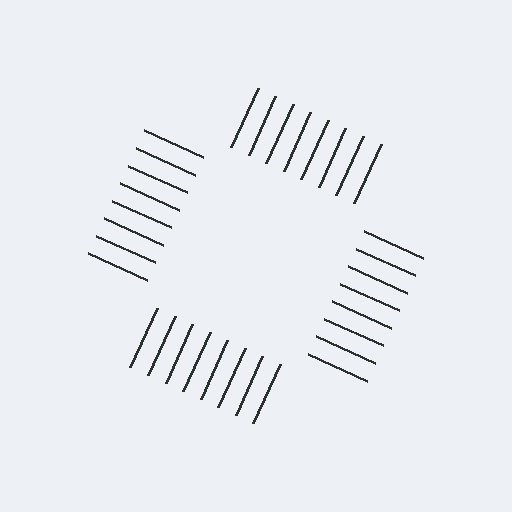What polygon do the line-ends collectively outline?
An illusory square — the line segments terminate on its edges but no continuous stroke is drawn.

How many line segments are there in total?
32 — 8 along each of the 4 edges.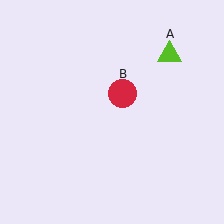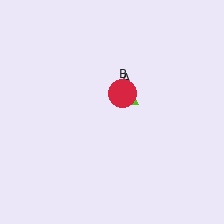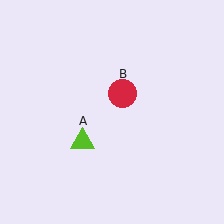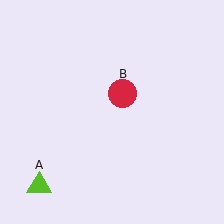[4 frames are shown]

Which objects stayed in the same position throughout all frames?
Red circle (object B) remained stationary.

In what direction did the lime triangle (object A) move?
The lime triangle (object A) moved down and to the left.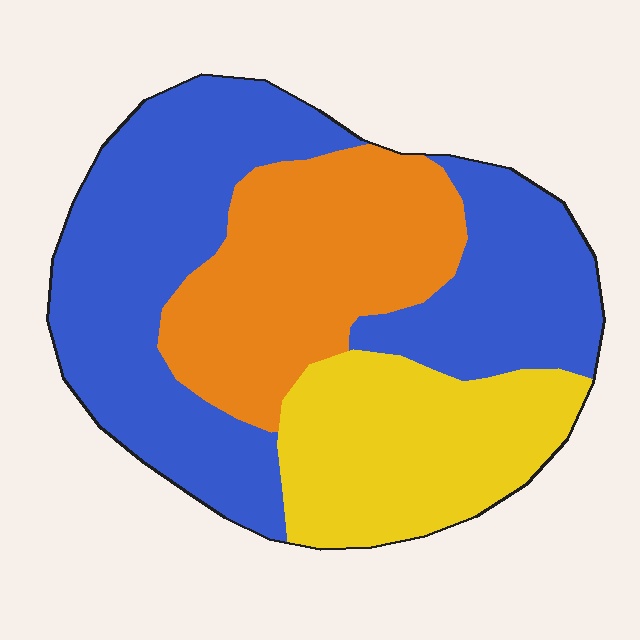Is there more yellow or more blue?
Blue.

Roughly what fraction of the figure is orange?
Orange takes up between a sixth and a third of the figure.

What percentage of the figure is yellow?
Yellow takes up about one quarter (1/4) of the figure.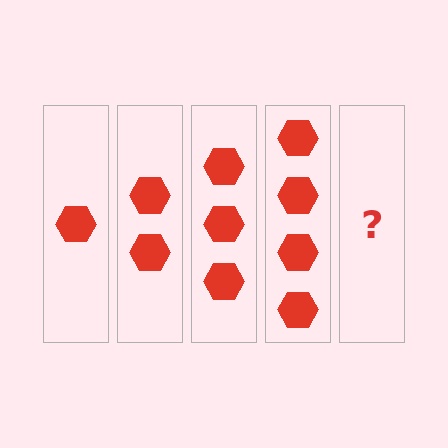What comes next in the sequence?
The next element should be 5 hexagons.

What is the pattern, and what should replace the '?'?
The pattern is that each step adds one more hexagon. The '?' should be 5 hexagons.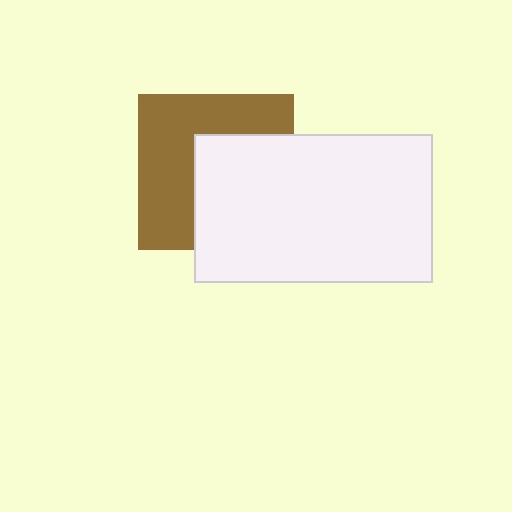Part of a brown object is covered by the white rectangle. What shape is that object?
It is a square.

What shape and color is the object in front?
The object in front is a white rectangle.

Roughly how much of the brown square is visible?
About half of it is visible (roughly 52%).